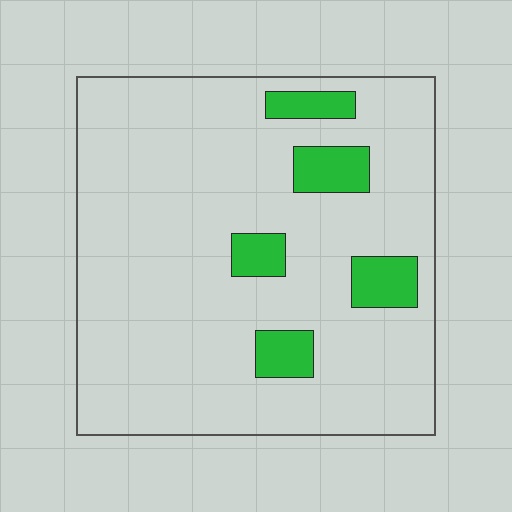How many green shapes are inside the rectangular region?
5.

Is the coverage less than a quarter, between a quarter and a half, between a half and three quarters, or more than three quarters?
Less than a quarter.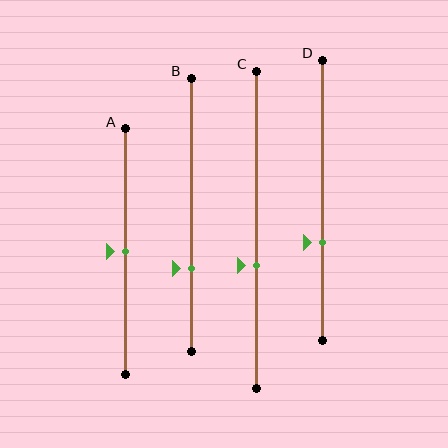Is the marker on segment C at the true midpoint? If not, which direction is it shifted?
No, the marker on segment C is shifted downward by about 11% of the segment length.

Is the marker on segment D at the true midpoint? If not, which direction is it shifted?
No, the marker on segment D is shifted downward by about 15% of the segment length.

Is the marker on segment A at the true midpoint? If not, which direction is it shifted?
Yes, the marker on segment A is at the true midpoint.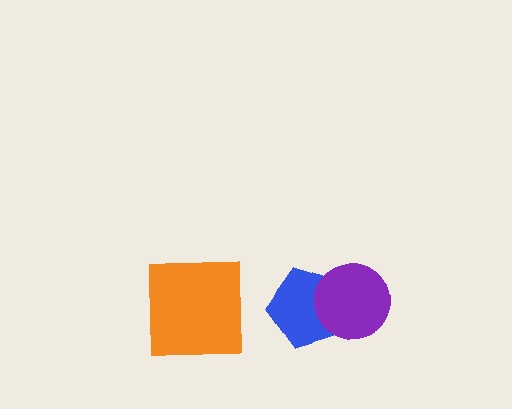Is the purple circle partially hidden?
No, no other shape covers it.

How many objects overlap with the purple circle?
1 object overlaps with the purple circle.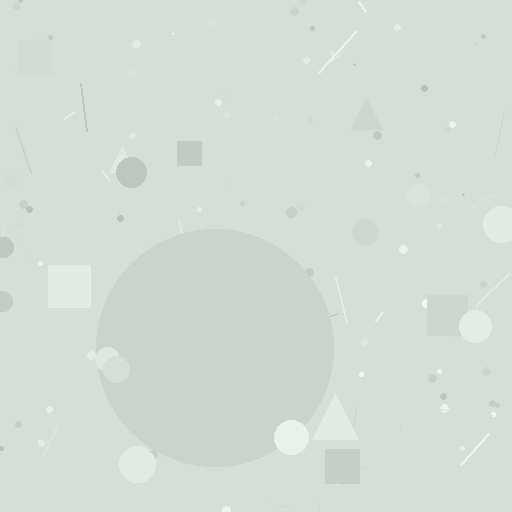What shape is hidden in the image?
A circle is hidden in the image.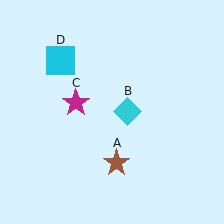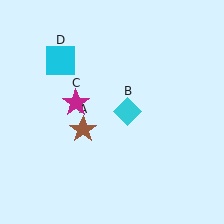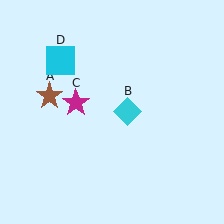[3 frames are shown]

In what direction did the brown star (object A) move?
The brown star (object A) moved up and to the left.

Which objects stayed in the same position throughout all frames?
Cyan diamond (object B) and magenta star (object C) and cyan square (object D) remained stationary.